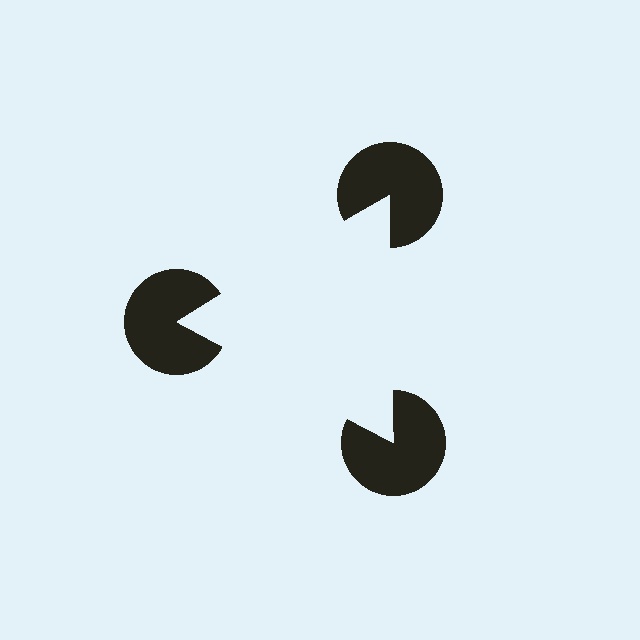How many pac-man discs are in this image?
There are 3 — one at each vertex of the illusory triangle.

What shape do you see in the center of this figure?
An illusory triangle — its edges are inferred from the aligned wedge cuts in the pac-man discs, not physically drawn.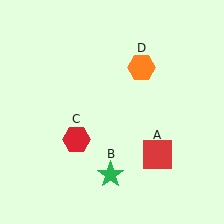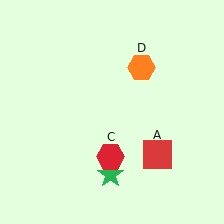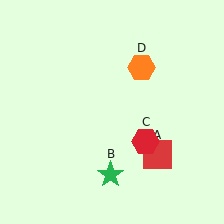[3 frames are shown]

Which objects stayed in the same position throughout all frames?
Red square (object A) and green star (object B) and orange hexagon (object D) remained stationary.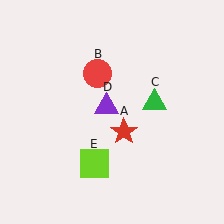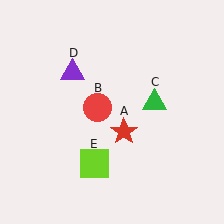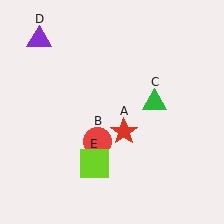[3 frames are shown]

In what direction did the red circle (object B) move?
The red circle (object B) moved down.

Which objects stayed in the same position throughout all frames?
Red star (object A) and green triangle (object C) and lime square (object E) remained stationary.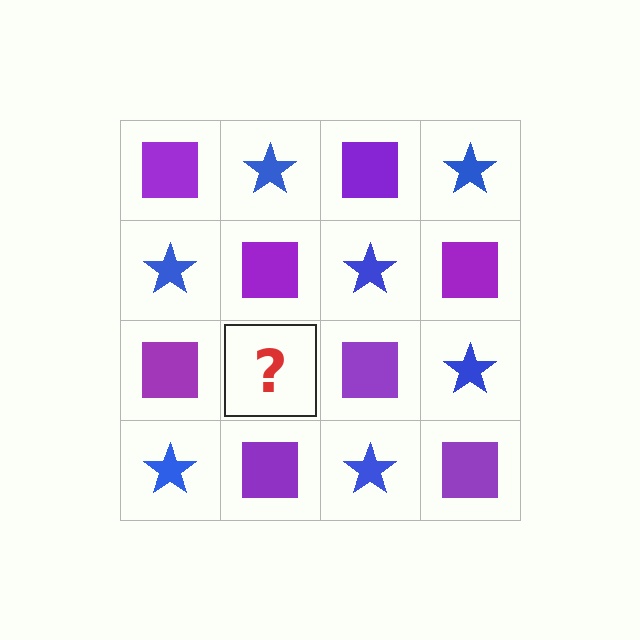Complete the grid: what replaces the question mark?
The question mark should be replaced with a blue star.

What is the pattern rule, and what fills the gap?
The rule is that it alternates purple square and blue star in a checkerboard pattern. The gap should be filled with a blue star.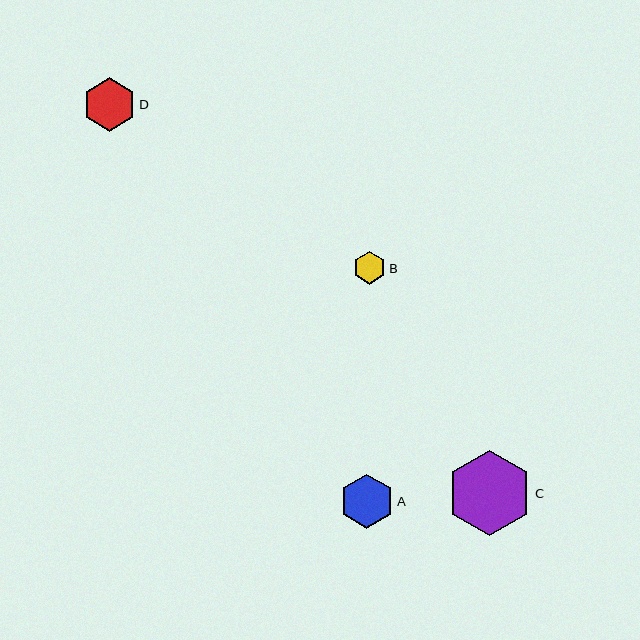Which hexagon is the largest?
Hexagon C is the largest with a size of approximately 85 pixels.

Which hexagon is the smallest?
Hexagon B is the smallest with a size of approximately 32 pixels.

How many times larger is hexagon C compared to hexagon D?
Hexagon C is approximately 1.6 times the size of hexagon D.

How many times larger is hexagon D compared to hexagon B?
Hexagon D is approximately 1.7 times the size of hexagon B.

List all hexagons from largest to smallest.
From largest to smallest: C, A, D, B.